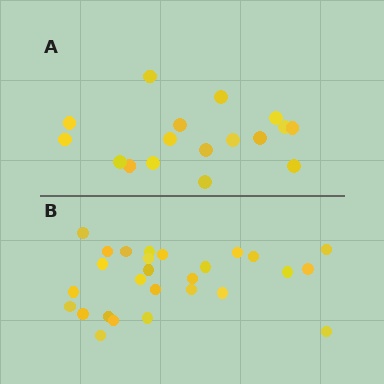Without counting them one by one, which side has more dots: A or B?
Region B (the bottom region) has more dots.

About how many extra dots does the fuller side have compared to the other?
Region B has roughly 10 or so more dots than region A.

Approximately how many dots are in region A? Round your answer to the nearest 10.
About 20 dots. (The exact count is 17, which rounds to 20.)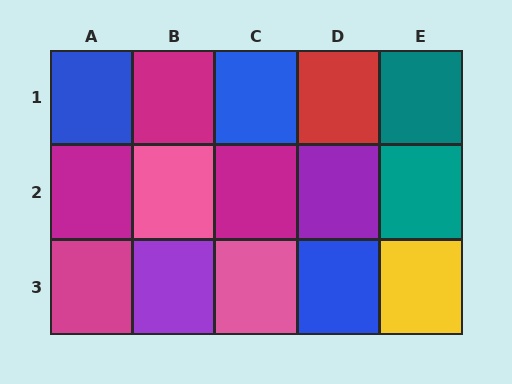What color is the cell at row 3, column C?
Pink.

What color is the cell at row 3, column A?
Magenta.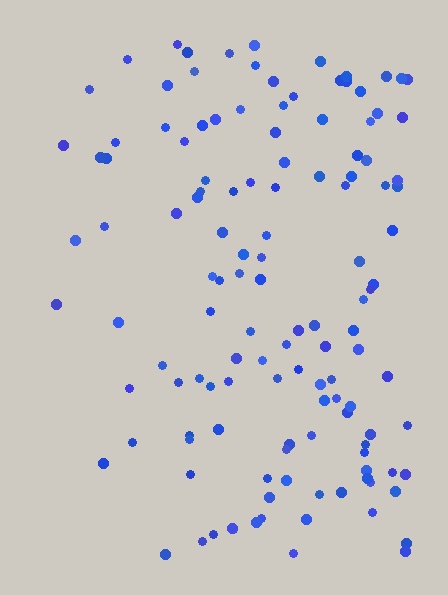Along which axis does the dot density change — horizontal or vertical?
Horizontal.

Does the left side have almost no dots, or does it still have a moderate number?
Still a moderate number, just noticeably fewer than the right.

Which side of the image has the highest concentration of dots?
The right.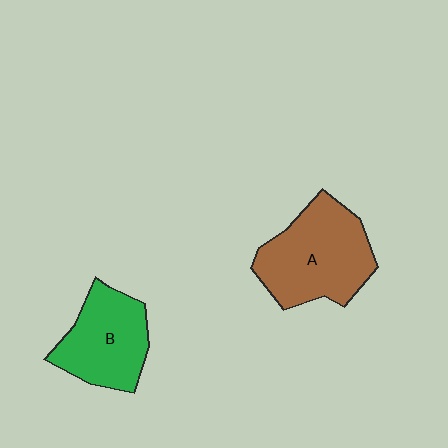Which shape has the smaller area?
Shape B (green).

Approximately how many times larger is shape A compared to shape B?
Approximately 1.3 times.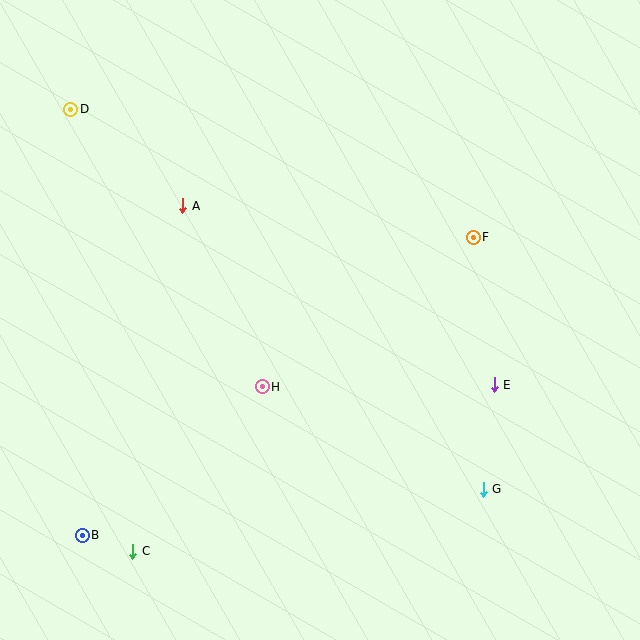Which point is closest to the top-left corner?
Point D is closest to the top-left corner.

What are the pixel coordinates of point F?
Point F is at (473, 237).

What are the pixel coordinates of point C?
Point C is at (133, 551).